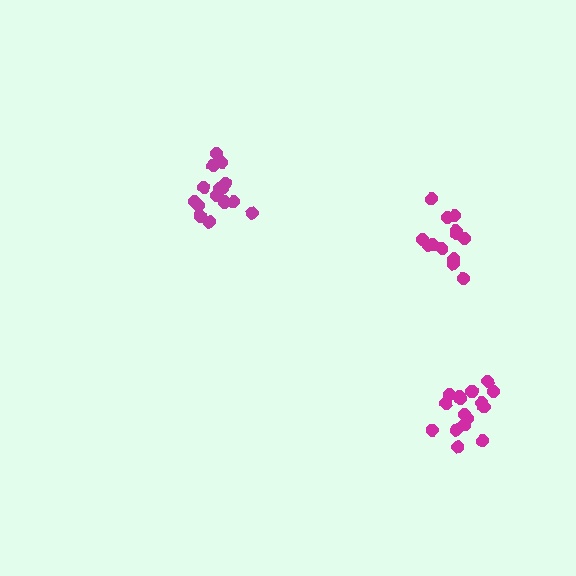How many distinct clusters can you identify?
There are 3 distinct clusters.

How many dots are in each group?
Group 1: 16 dots, Group 2: 13 dots, Group 3: 16 dots (45 total).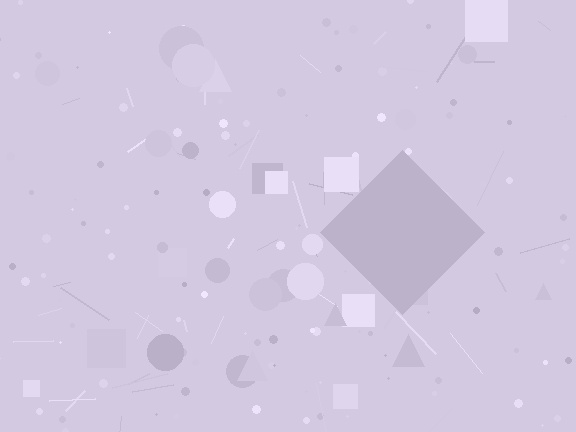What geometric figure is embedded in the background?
A diamond is embedded in the background.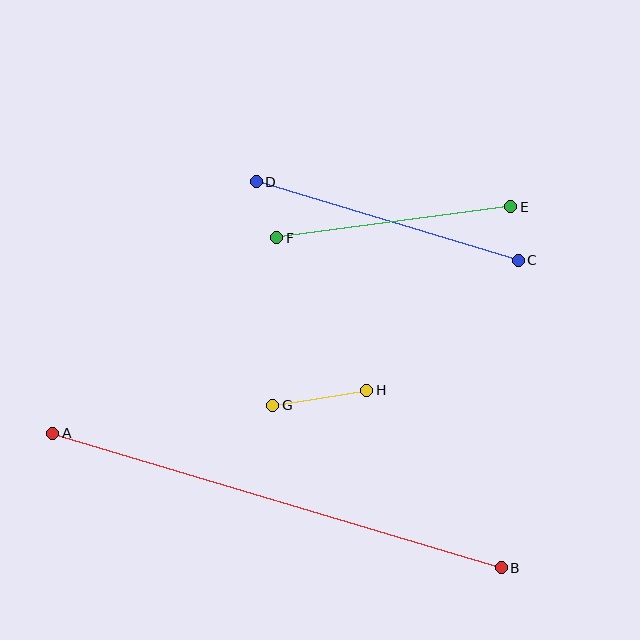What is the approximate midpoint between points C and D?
The midpoint is at approximately (387, 221) pixels.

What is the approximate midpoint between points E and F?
The midpoint is at approximately (394, 222) pixels.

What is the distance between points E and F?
The distance is approximately 236 pixels.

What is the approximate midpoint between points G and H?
The midpoint is at approximately (320, 398) pixels.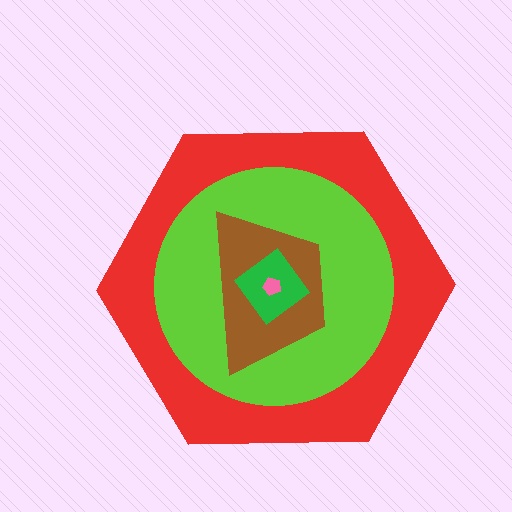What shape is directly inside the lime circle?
The brown trapezoid.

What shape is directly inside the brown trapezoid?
The green diamond.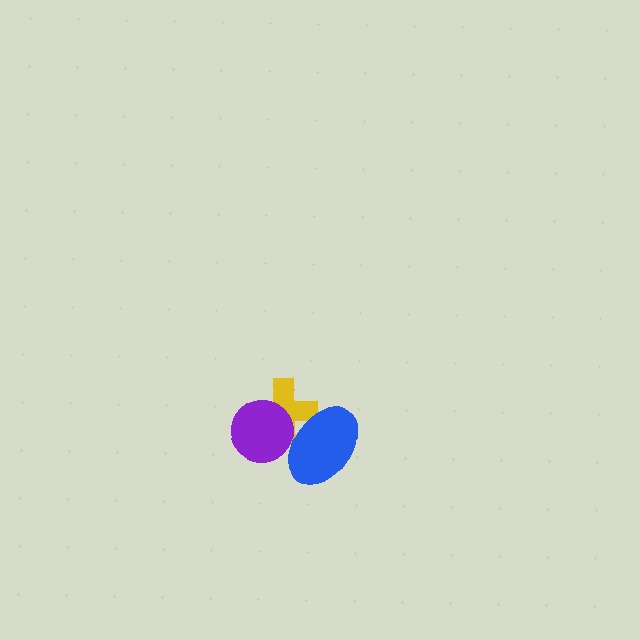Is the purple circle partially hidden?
No, no other shape covers it.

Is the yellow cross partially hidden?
Yes, it is partially covered by another shape.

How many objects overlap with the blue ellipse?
2 objects overlap with the blue ellipse.